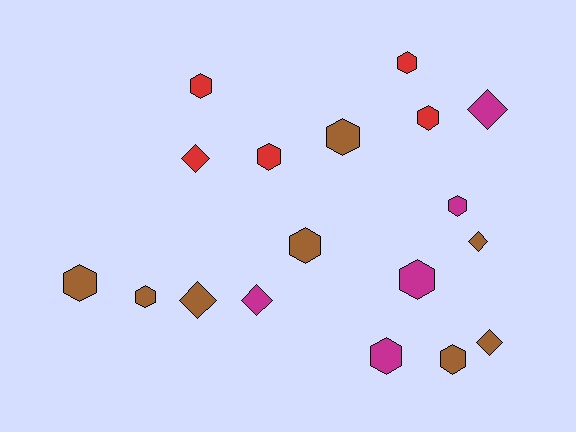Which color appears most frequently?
Brown, with 8 objects.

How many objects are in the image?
There are 18 objects.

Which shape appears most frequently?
Hexagon, with 12 objects.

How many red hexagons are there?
There are 4 red hexagons.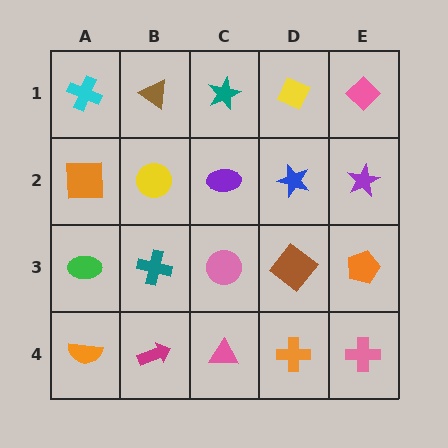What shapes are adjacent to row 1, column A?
An orange square (row 2, column A), a brown triangle (row 1, column B).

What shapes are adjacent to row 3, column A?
An orange square (row 2, column A), an orange semicircle (row 4, column A), a teal cross (row 3, column B).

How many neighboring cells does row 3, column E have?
3.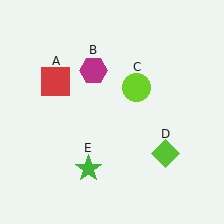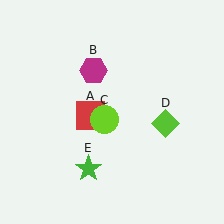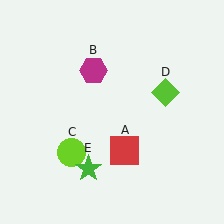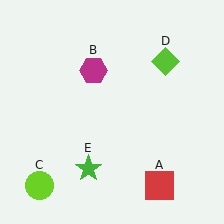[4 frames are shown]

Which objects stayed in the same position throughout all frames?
Magenta hexagon (object B) and green star (object E) remained stationary.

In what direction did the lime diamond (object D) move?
The lime diamond (object D) moved up.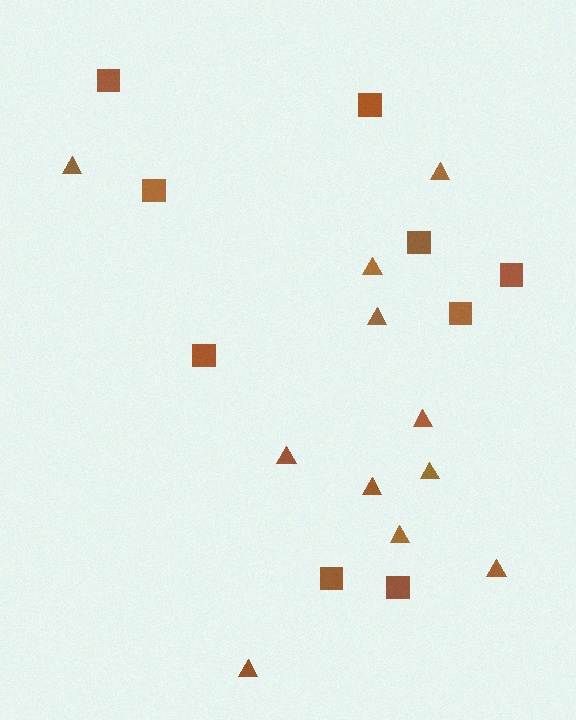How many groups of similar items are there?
There are 2 groups: one group of squares (9) and one group of triangles (11).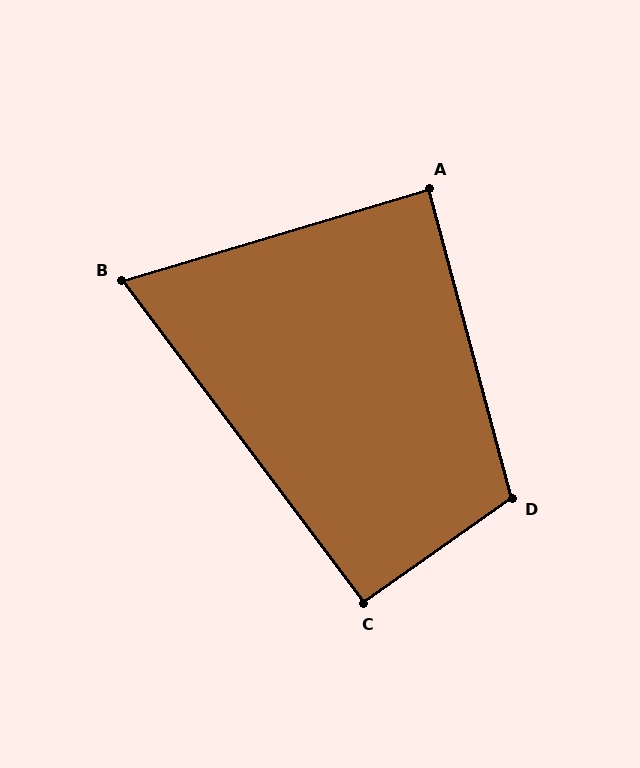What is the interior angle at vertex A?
Approximately 88 degrees (approximately right).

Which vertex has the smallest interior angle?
B, at approximately 70 degrees.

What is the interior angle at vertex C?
Approximately 92 degrees (approximately right).